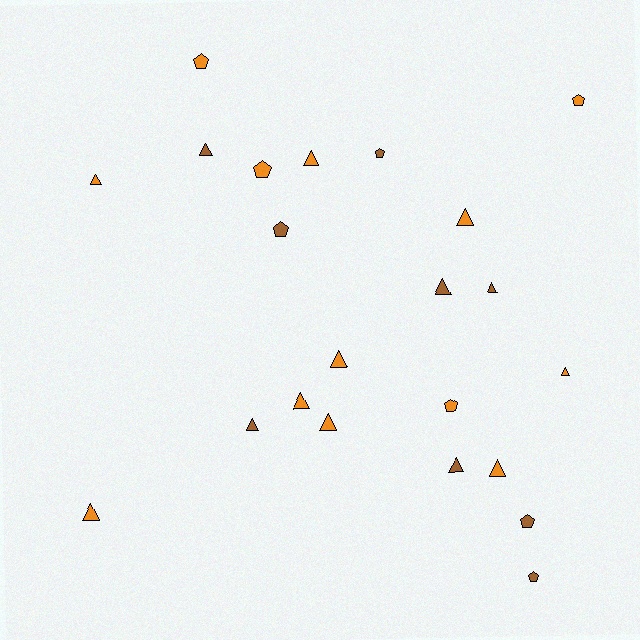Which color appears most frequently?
Orange, with 13 objects.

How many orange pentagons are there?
There are 4 orange pentagons.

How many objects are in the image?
There are 22 objects.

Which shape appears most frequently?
Triangle, with 14 objects.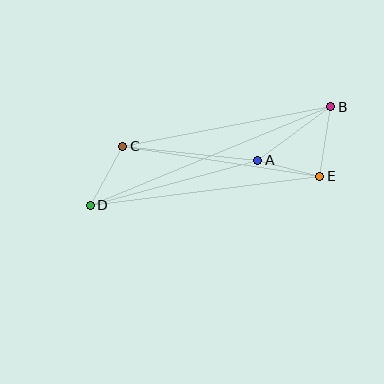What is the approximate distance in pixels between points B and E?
The distance between B and E is approximately 70 pixels.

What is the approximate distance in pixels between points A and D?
The distance between A and D is approximately 174 pixels.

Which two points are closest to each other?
Points A and E are closest to each other.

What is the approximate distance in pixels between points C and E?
The distance between C and E is approximately 199 pixels.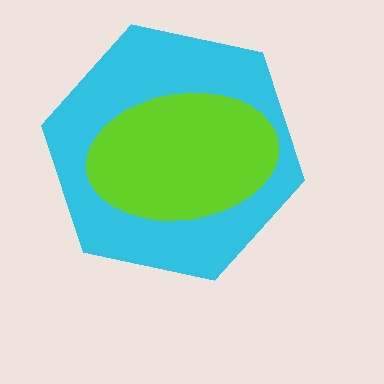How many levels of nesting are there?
2.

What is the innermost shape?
The lime ellipse.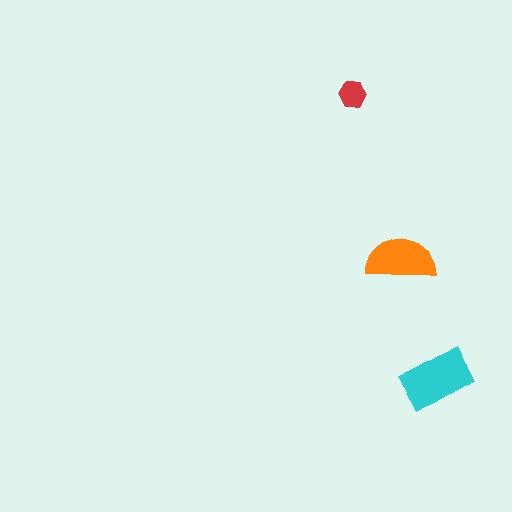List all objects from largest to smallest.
The cyan rectangle, the orange semicircle, the red hexagon.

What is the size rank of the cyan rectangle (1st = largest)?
1st.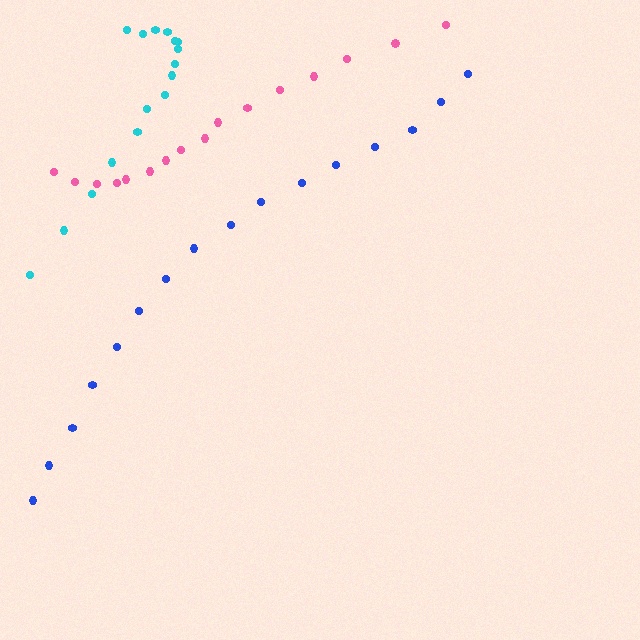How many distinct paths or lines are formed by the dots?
There are 3 distinct paths.